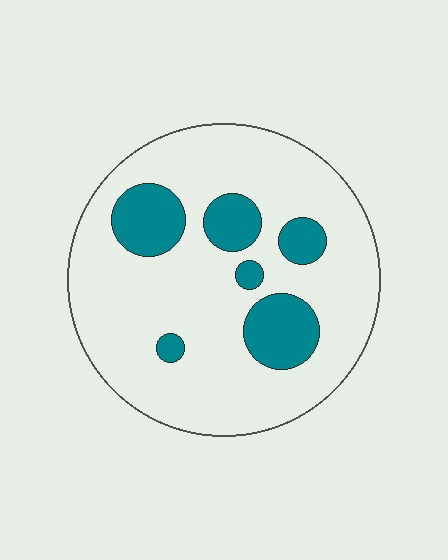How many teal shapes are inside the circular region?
6.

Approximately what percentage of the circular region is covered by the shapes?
Approximately 20%.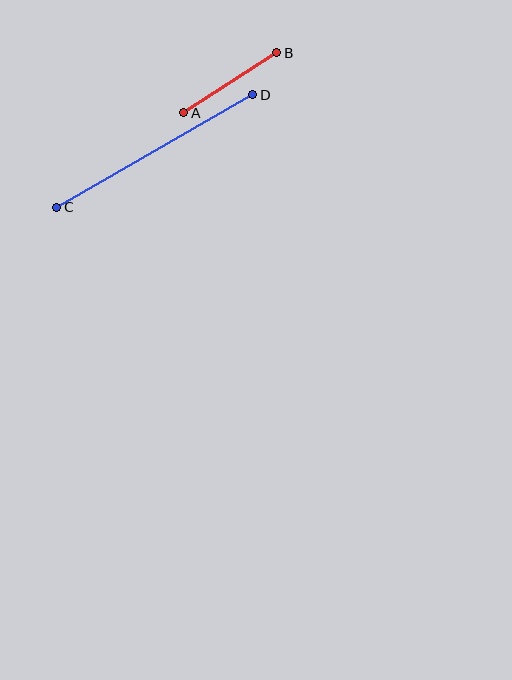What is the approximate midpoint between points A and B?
The midpoint is at approximately (230, 83) pixels.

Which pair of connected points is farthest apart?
Points C and D are farthest apart.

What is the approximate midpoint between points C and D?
The midpoint is at approximately (155, 151) pixels.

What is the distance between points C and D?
The distance is approximately 226 pixels.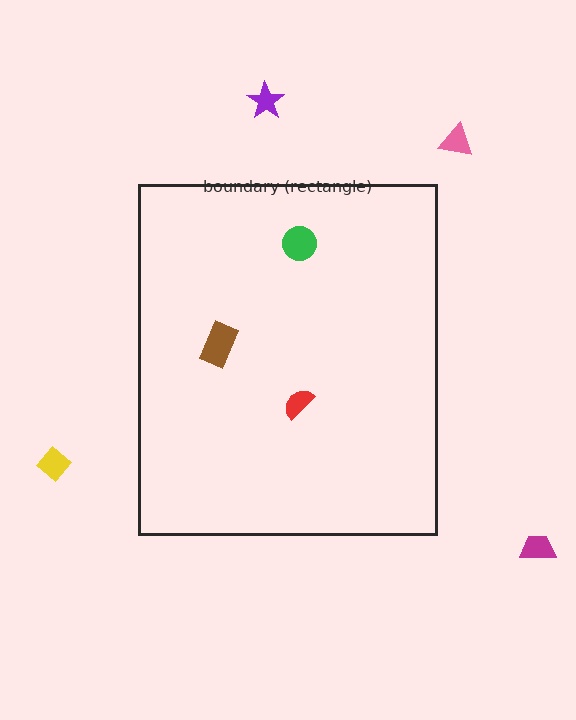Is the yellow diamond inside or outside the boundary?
Outside.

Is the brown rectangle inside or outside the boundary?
Inside.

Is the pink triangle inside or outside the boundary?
Outside.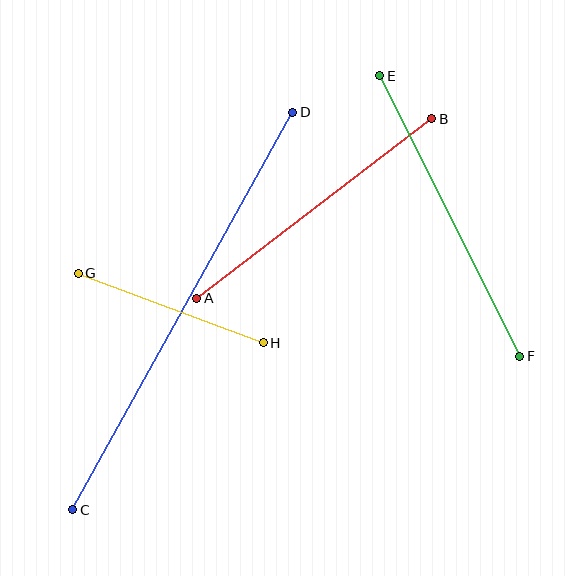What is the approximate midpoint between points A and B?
The midpoint is at approximately (314, 209) pixels.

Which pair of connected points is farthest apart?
Points C and D are farthest apart.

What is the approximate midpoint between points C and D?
The midpoint is at approximately (183, 311) pixels.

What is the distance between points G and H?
The distance is approximately 197 pixels.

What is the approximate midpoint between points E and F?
The midpoint is at approximately (450, 216) pixels.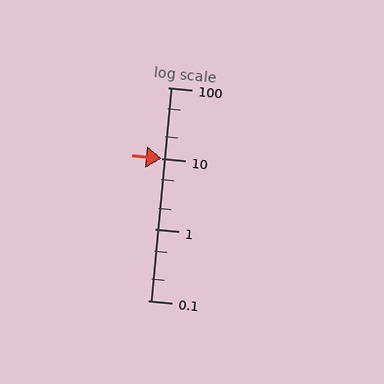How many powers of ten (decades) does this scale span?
The scale spans 3 decades, from 0.1 to 100.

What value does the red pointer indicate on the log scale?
The pointer indicates approximately 9.9.